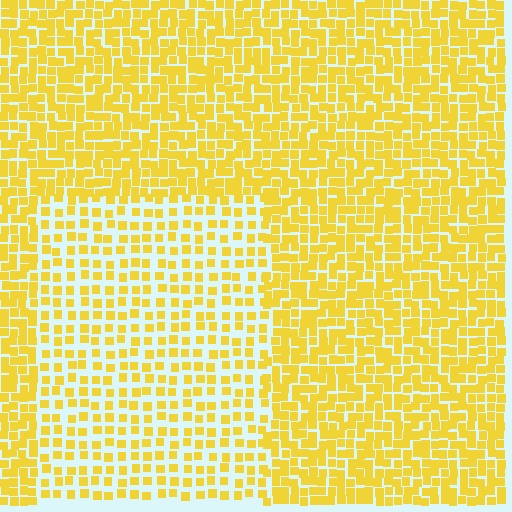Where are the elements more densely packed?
The elements are more densely packed outside the rectangle boundary.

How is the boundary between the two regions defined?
The boundary is defined by a change in element density (approximately 1.9x ratio). All elements are the same color, size, and shape.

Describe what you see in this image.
The image contains small yellow elements arranged at two different densities. A rectangle-shaped region is visible where the elements are less densely packed than the surrounding area.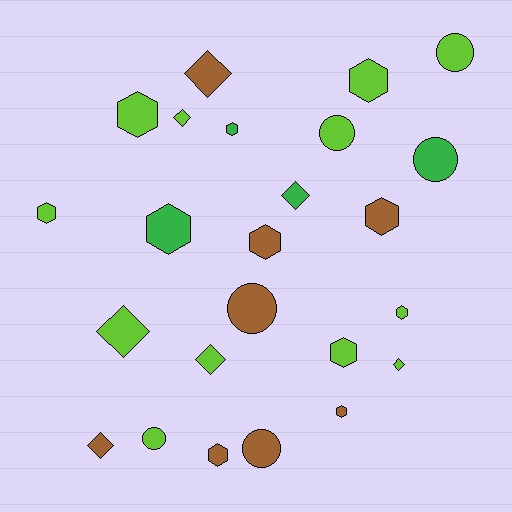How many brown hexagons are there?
There are 4 brown hexagons.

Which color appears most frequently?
Lime, with 12 objects.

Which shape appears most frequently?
Hexagon, with 11 objects.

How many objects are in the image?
There are 24 objects.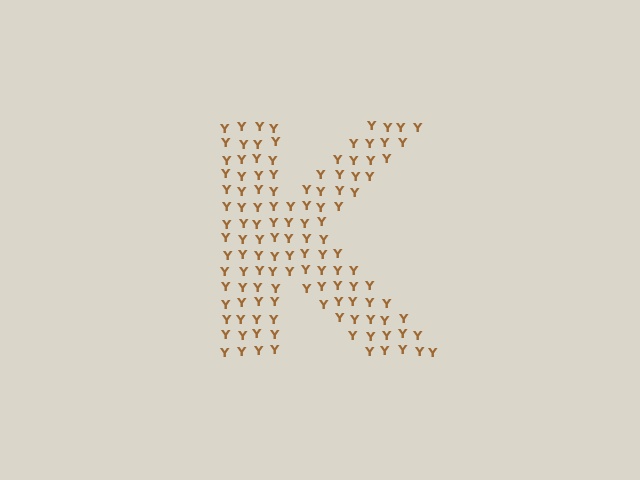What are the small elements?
The small elements are letter Y's.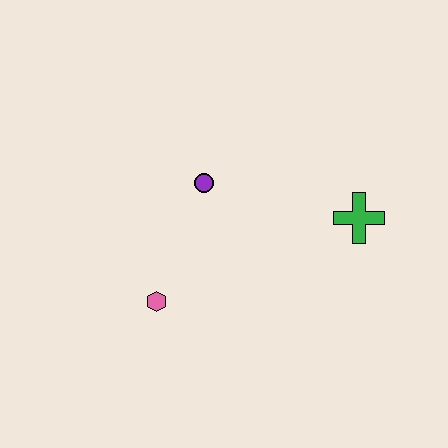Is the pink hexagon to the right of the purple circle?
No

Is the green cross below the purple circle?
Yes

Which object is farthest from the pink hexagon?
The green cross is farthest from the pink hexagon.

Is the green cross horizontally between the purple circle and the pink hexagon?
No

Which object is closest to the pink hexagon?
The purple circle is closest to the pink hexagon.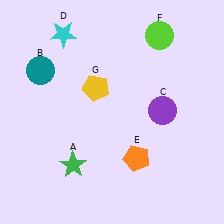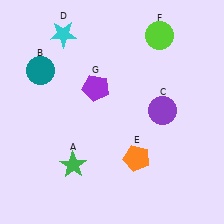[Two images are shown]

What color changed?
The pentagon (G) changed from yellow in Image 1 to purple in Image 2.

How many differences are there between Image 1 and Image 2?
There is 1 difference between the two images.